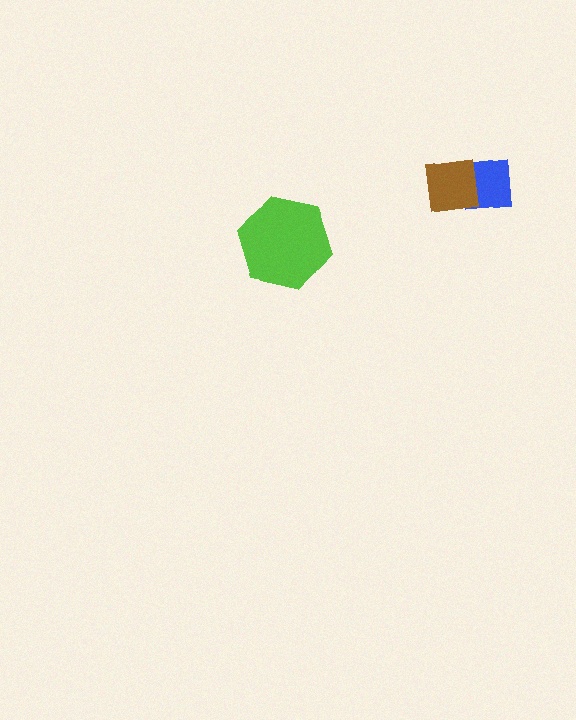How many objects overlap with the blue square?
1 object overlaps with the blue square.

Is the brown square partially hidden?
No, no other shape covers it.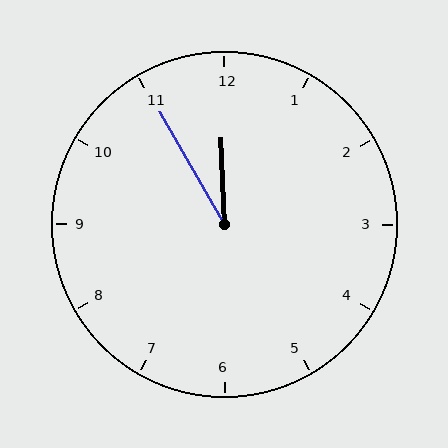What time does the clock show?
11:55.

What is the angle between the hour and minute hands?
Approximately 28 degrees.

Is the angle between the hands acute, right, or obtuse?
It is acute.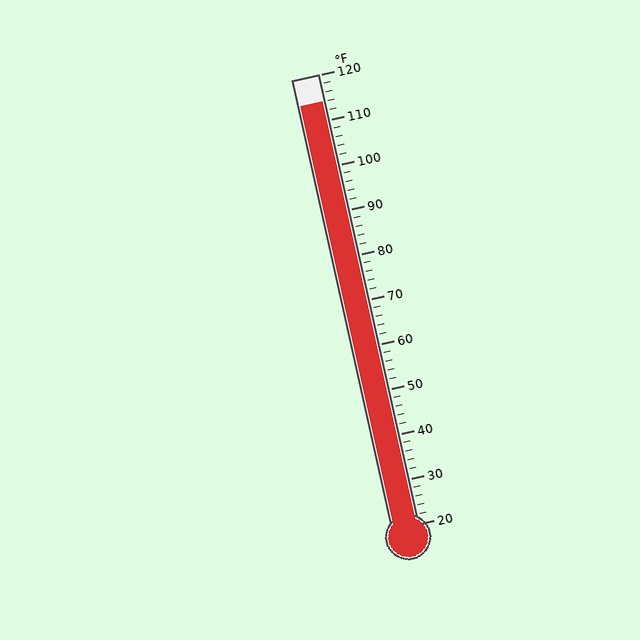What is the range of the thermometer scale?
The thermometer scale ranges from 20°F to 120°F.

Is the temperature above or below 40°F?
The temperature is above 40°F.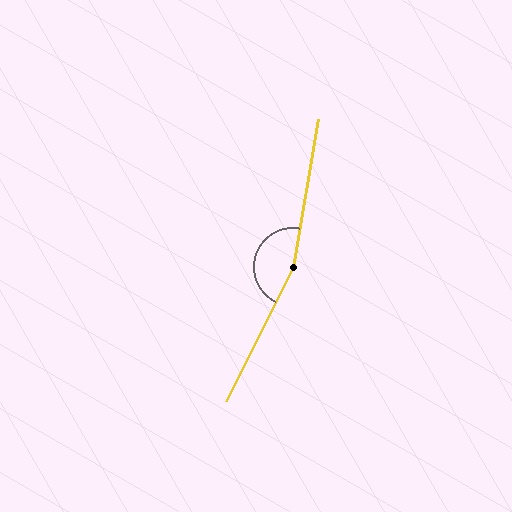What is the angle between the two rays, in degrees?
Approximately 163 degrees.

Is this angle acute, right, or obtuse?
It is obtuse.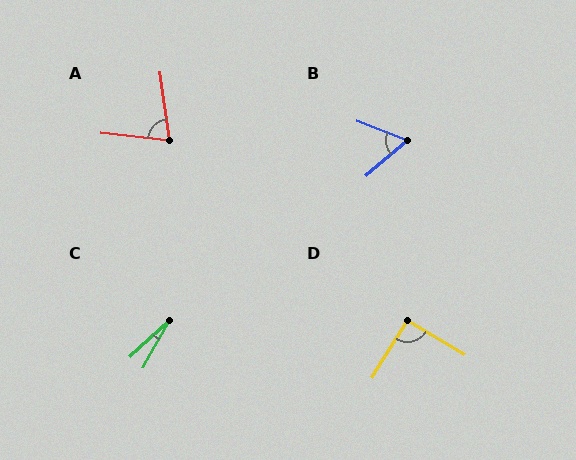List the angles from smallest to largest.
C (18°), B (62°), A (76°), D (91°).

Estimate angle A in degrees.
Approximately 76 degrees.